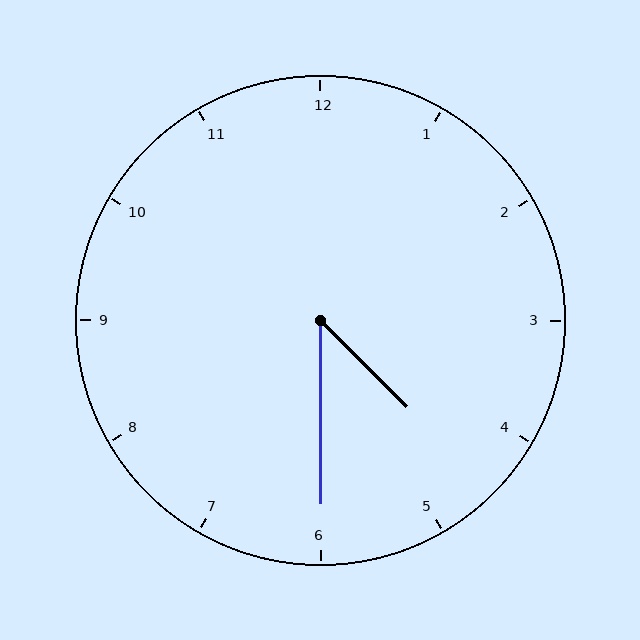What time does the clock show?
4:30.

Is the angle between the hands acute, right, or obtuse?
It is acute.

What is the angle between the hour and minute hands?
Approximately 45 degrees.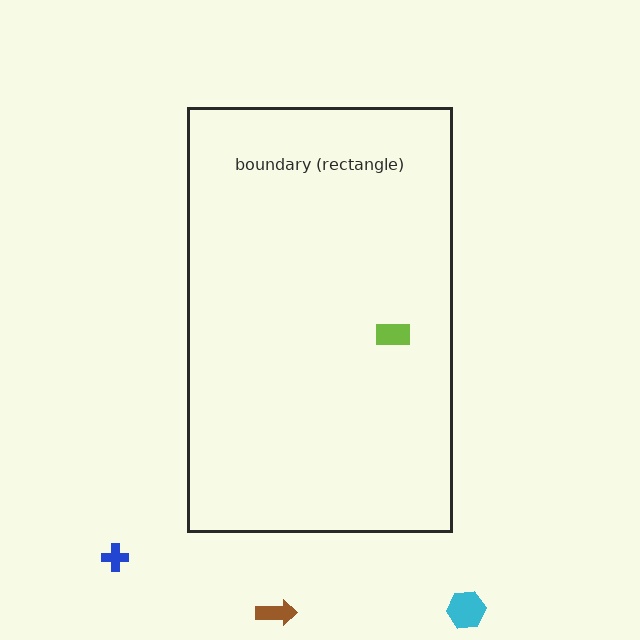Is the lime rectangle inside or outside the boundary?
Inside.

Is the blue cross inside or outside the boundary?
Outside.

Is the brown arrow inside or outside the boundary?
Outside.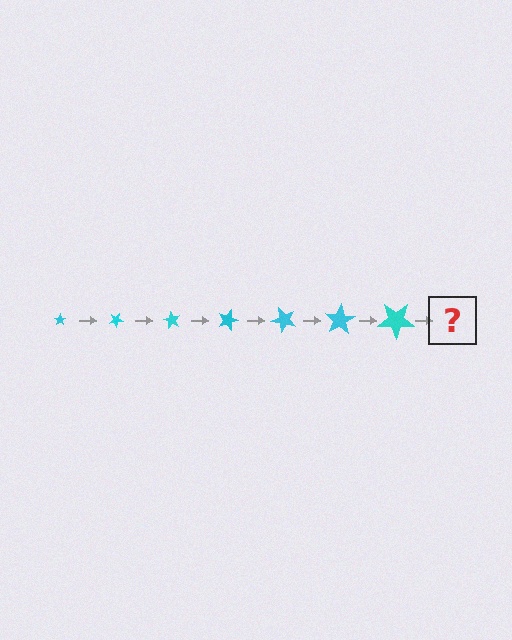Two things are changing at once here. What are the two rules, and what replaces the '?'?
The two rules are that the star grows larger each step and it rotates 30 degrees each step. The '?' should be a star, larger than the previous one and rotated 210 degrees from the start.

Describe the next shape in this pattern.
It should be a star, larger than the previous one and rotated 210 degrees from the start.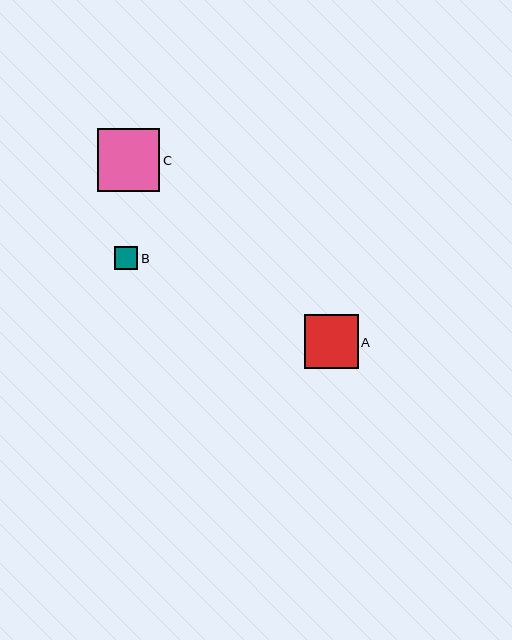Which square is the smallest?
Square B is the smallest with a size of approximately 23 pixels.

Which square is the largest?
Square C is the largest with a size of approximately 63 pixels.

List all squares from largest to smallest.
From largest to smallest: C, A, B.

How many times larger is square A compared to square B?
Square A is approximately 2.3 times the size of square B.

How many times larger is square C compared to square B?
Square C is approximately 2.7 times the size of square B.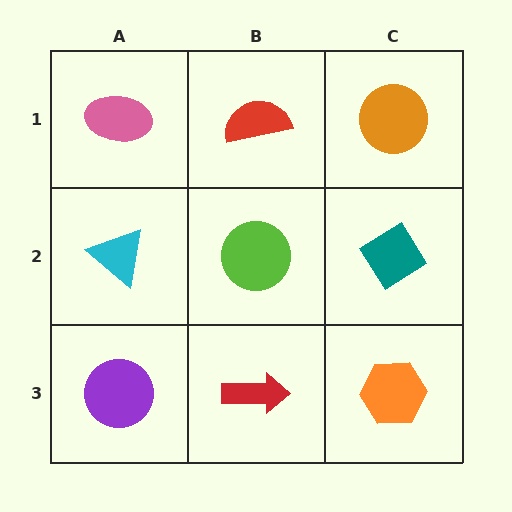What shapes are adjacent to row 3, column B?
A lime circle (row 2, column B), a purple circle (row 3, column A), an orange hexagon (row 3, column C).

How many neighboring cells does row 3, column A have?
2.